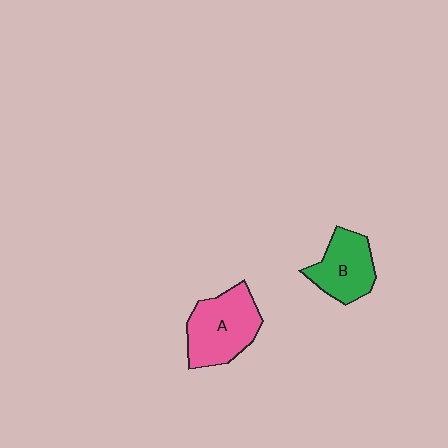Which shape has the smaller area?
Shape B (green).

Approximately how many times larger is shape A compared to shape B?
Approximately 1.3 times.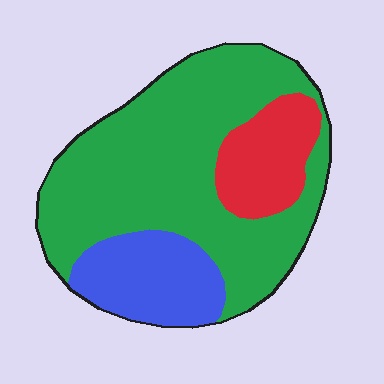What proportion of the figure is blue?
Blue takes up about one fifth (1/5) of the figure.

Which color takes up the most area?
Green, at roughly 65%.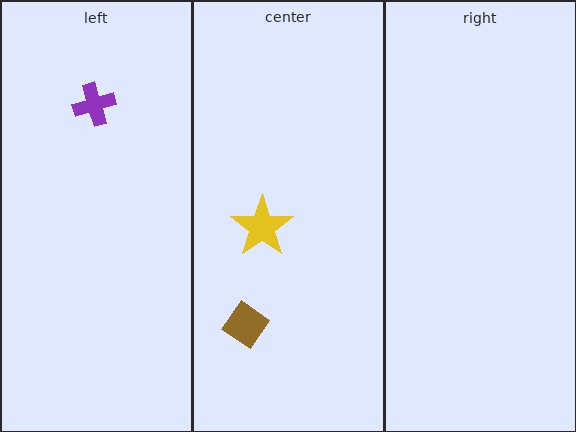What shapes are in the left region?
The purple cross.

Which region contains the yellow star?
The center region.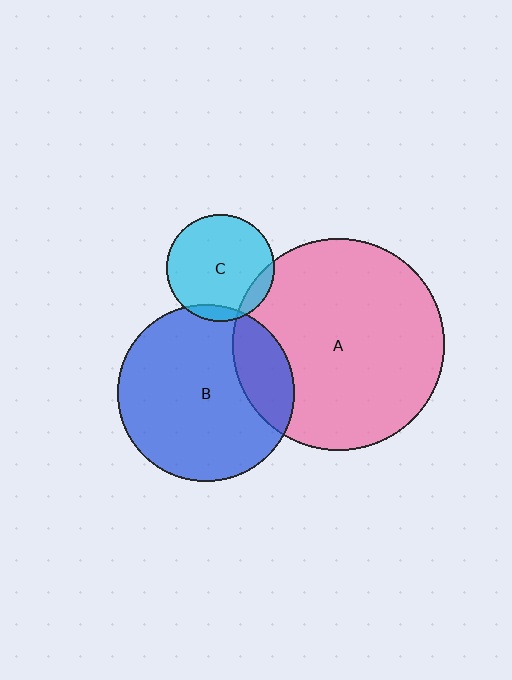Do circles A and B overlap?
Yes.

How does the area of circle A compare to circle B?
Approximately 1.4 times.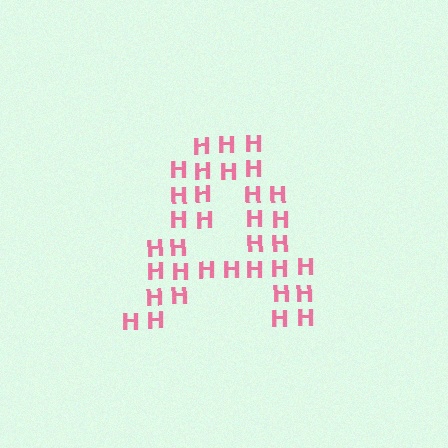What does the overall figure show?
The overall figure shows the letter A.